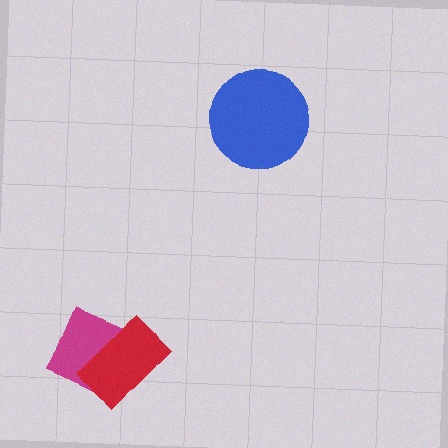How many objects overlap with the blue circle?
0 objects overlap with the blue circle.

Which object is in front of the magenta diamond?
The red rectangle is in front of the magenta diamond.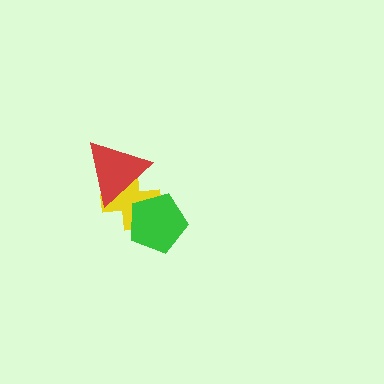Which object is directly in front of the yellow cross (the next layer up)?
The green pentagon is directly in front of the yellow cross.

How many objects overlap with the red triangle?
1 object overlaps with the red triangle.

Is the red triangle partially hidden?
No, no other shape covers it.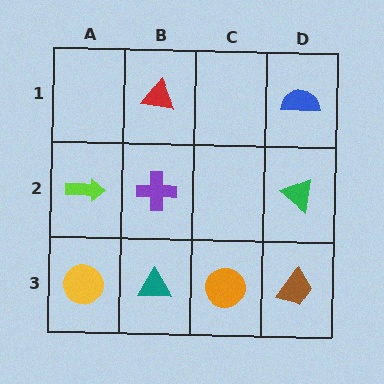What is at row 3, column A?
A yellow circle.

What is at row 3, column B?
A teal triangle.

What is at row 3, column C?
An orange circle.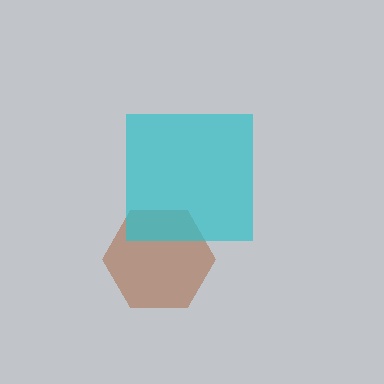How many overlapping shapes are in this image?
There are 2 overlapping shapes in the image.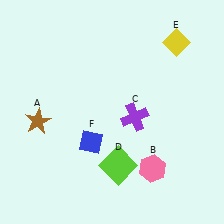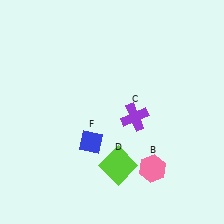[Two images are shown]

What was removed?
The brown star (A), the yellow diamond (E) were removed in Image 2.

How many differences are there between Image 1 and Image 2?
There are 2 differences between the two images.